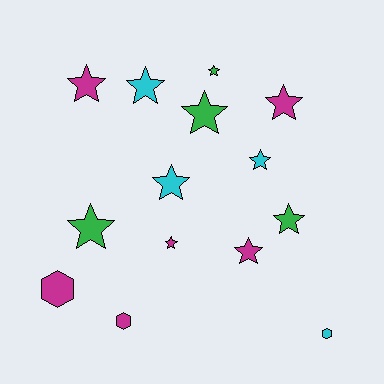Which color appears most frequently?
Magenta, with 6 objects.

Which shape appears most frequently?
Star, with 11 objects.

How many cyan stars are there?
There are 3 cyan stars.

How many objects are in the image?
There are 14 objects.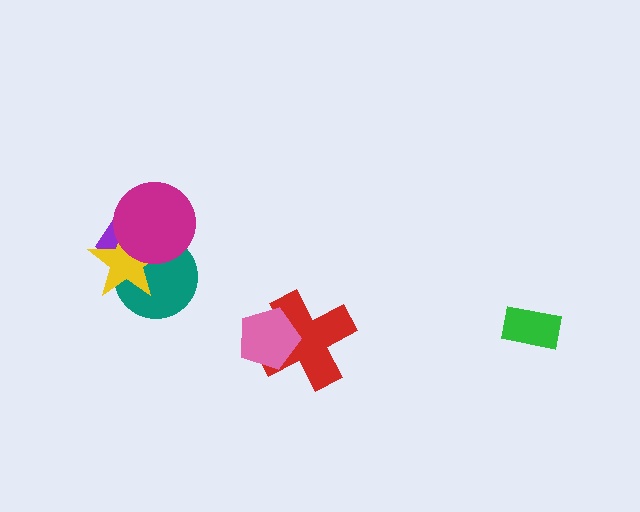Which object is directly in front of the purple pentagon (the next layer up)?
The teal circle is directly in front of the purple pentagon.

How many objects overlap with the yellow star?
3 objects overlap with the yellow star.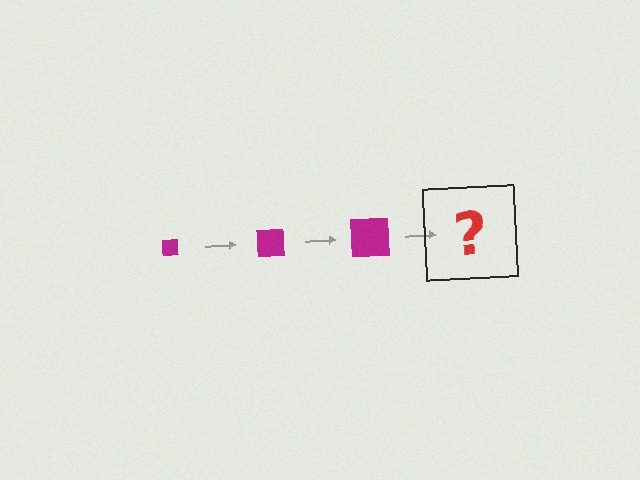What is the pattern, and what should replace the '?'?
The pattern is that the square gets progressively larger each step. The '?' should be a magenta square, larger than the previous one.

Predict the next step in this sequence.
The next step is a magenta square, larger than the previous one.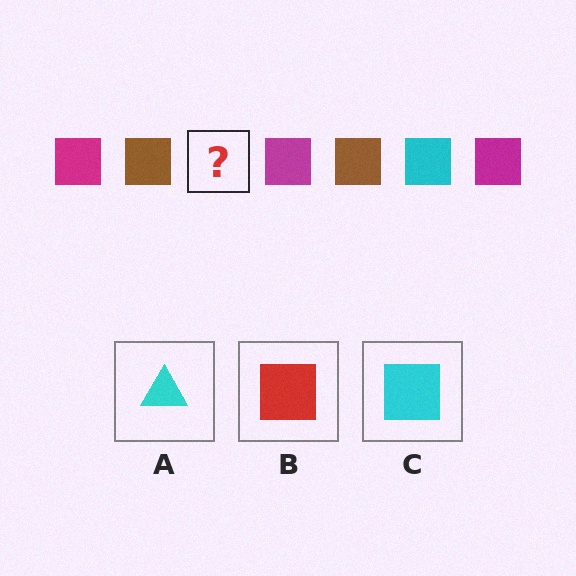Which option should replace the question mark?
Option C.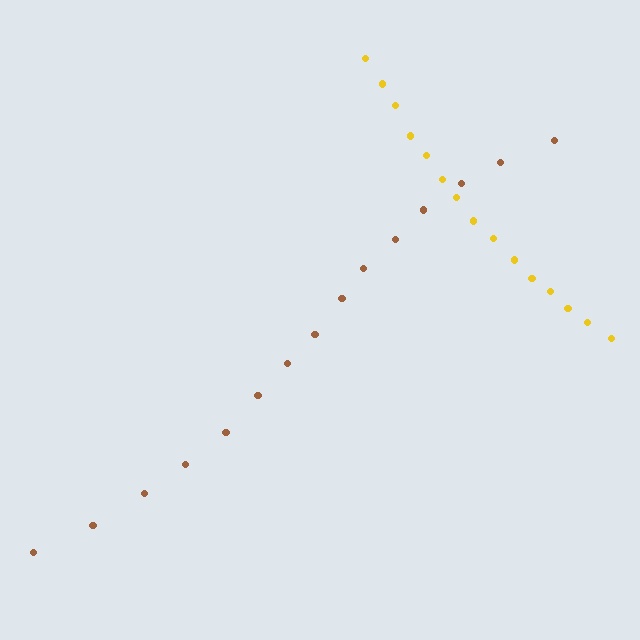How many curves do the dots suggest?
There are 2 distinct paths.